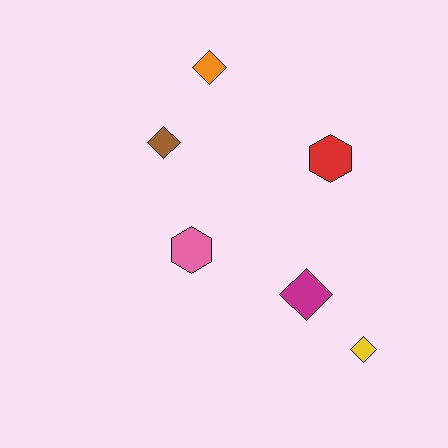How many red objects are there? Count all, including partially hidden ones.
There is 1 red object.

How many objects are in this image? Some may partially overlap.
There are 6 objects.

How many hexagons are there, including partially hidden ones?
There are 2 hexagons.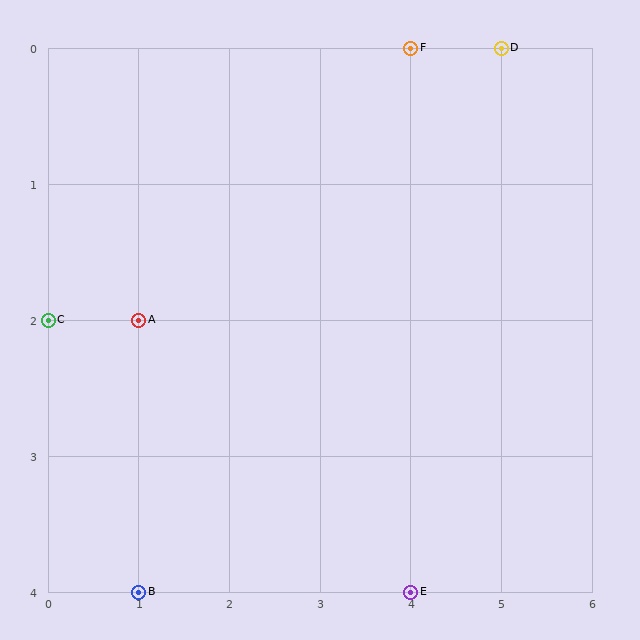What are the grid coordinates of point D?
Point D is at grid coordinates (5, 0).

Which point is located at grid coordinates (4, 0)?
Point F is at (4, 0).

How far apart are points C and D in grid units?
Points C and D are 5 columns and 2 rows apart (about 5.4 grid units diagonally).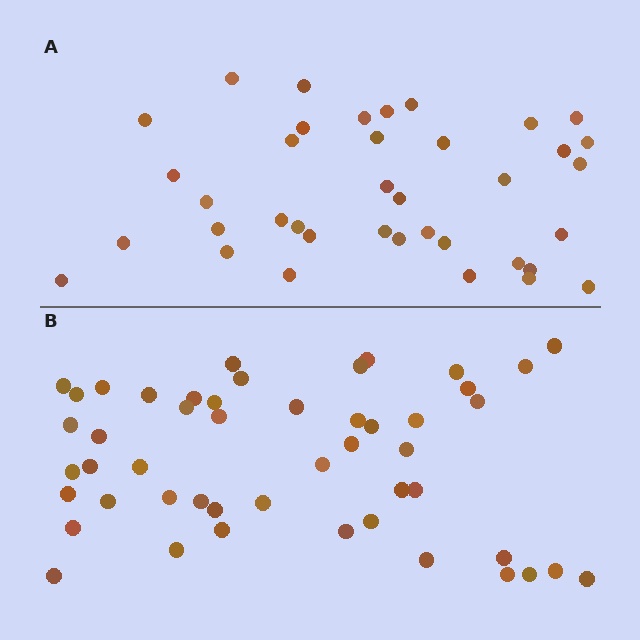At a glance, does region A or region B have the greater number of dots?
Region B (the bottom region) has more dots.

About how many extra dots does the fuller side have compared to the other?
Region B has roughly 12 or so more dots than region A.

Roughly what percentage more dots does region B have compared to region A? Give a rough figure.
About 30% more.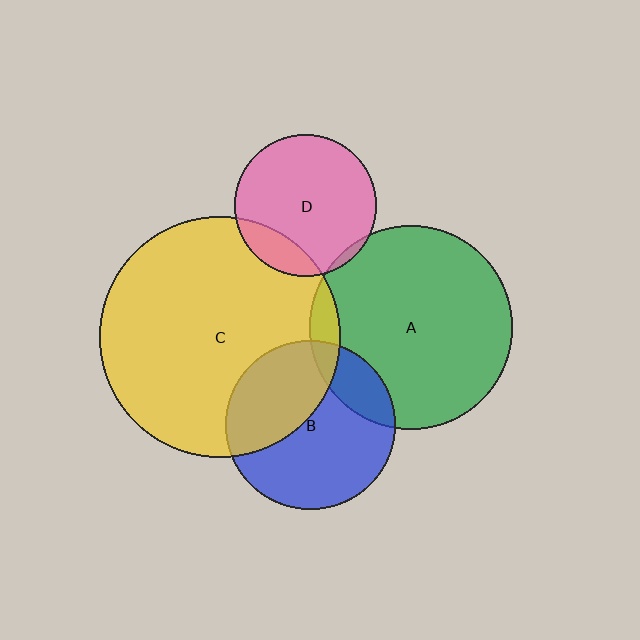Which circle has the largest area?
Circle C (yellow).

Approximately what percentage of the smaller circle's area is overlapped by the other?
Approximately 5%.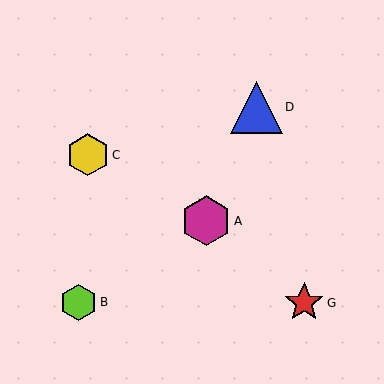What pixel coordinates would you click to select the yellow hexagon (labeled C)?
Click at (88, 155) to select the yellow hexagon C.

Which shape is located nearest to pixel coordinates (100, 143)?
The yellow hexagon (labeled C) at (88, 155) is nearest to that location.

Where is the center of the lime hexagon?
The center of the lime hexagon is at (78, 302).